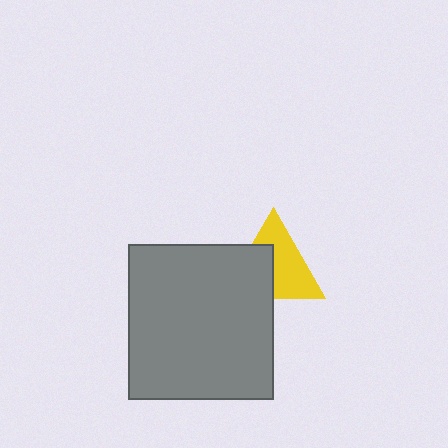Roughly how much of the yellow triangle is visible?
About half of it is visible (roughly 57%).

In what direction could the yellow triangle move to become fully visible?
The yellow triangle could move toward the upper-right. That would shift it out from behind the gray rectangle entirely.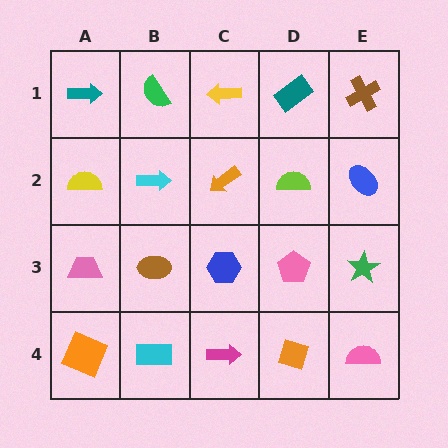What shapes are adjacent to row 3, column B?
A cyan arrow (row 2, column B), a cyan rectangle (row 4, column B), a pink trapezoid (row 3, column A), a blue hexagon (row 3, column C).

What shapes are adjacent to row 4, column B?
A brown ellipse (row 3, column B), an orange square (row 4, column A), a magenta arrow (row 4, column C).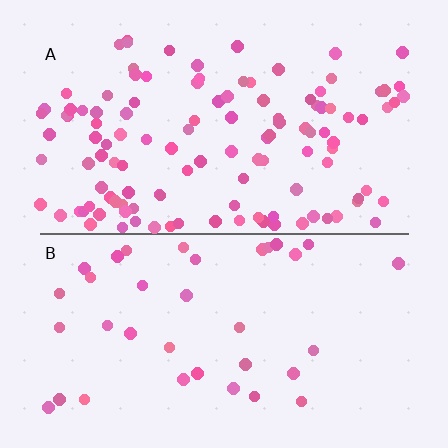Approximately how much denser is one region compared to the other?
Approximately 3.3× — region A over region B.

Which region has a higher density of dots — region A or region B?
A (the top).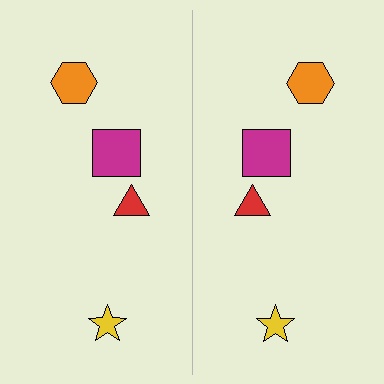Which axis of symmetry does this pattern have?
The pattern has a vertical axis of symmetry running through the center of the image.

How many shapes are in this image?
There are 8 shapes in this image.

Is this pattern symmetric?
Yes, this pattern has bilateral (reflection) symmetry.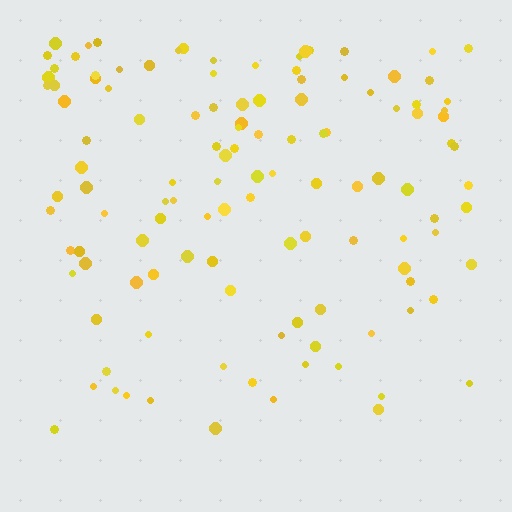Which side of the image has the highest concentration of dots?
The top.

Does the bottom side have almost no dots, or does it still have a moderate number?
Still a moderate number, just noticeably fewer than the top.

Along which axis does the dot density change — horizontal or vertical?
Vertical.